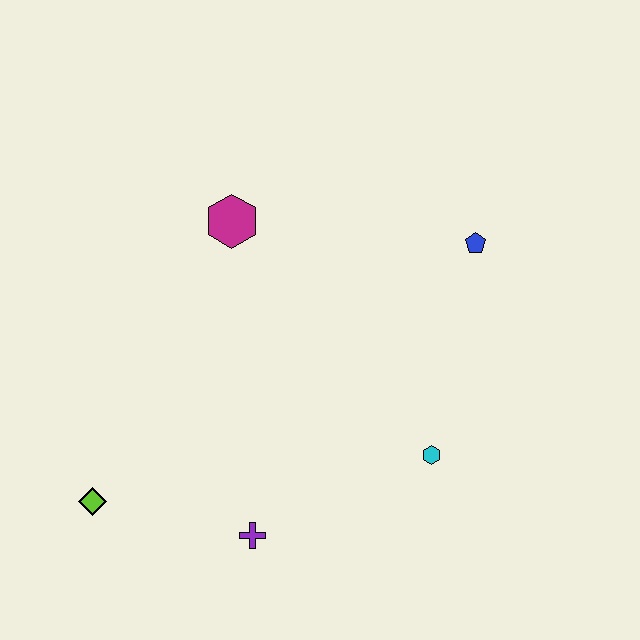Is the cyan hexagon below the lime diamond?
No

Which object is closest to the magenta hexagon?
The blue pentagon is closest to the magenta hexagon.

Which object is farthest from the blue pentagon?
The lime diamond is farthest from the blue pentagon.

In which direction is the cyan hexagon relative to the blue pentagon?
The cyan hexagon is below the blue pentagon.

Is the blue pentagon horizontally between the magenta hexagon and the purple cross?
No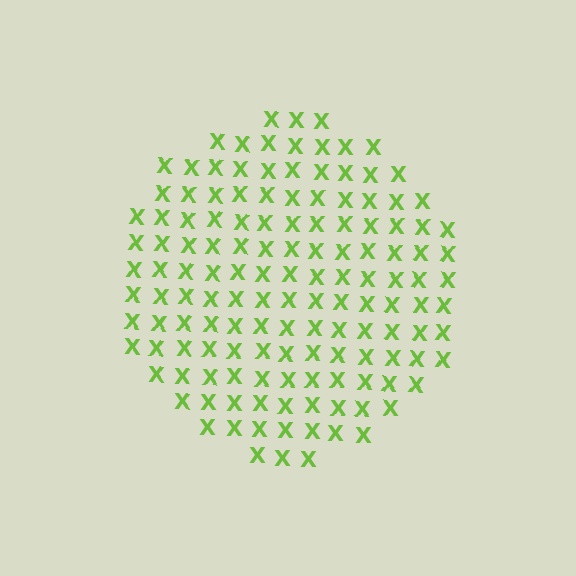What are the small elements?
The small elements are letter X's.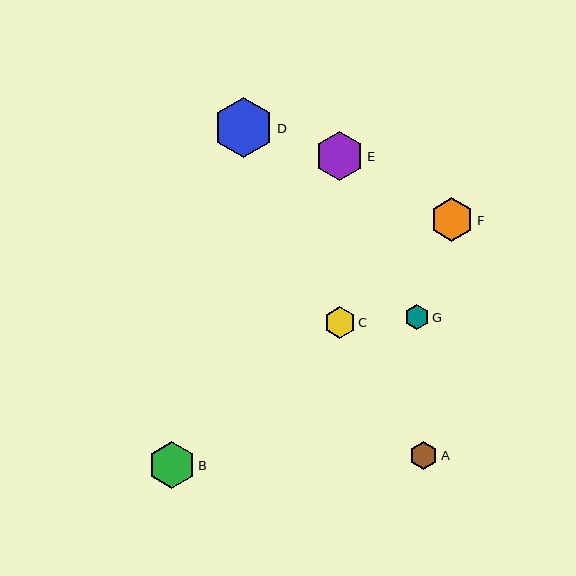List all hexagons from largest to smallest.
From largest to smallest: D, E, B, F, C, A, G.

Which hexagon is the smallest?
Hexagon G is the smallest with a size of approximately 24 pixels.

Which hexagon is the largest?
Hexagon D is the largest with a size of approximately 60 pixels.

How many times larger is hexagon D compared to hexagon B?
Hexagon D is approximately 1.3 times the size of hexagon B.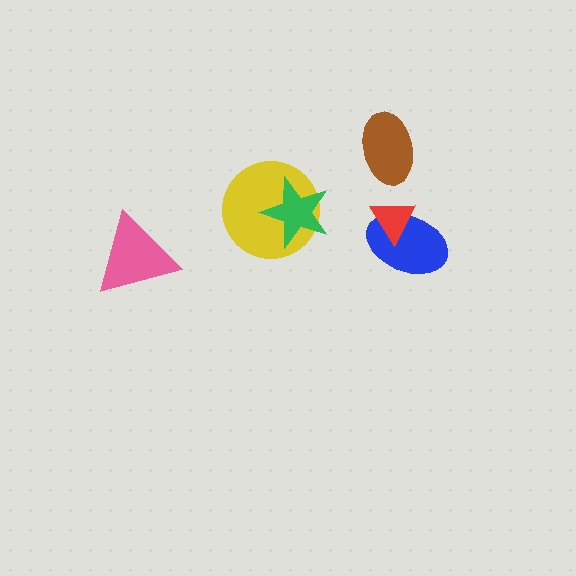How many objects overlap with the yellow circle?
1 object overlaps with the yellow circle.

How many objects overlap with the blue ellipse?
1 object overlaps with the blue ellipse.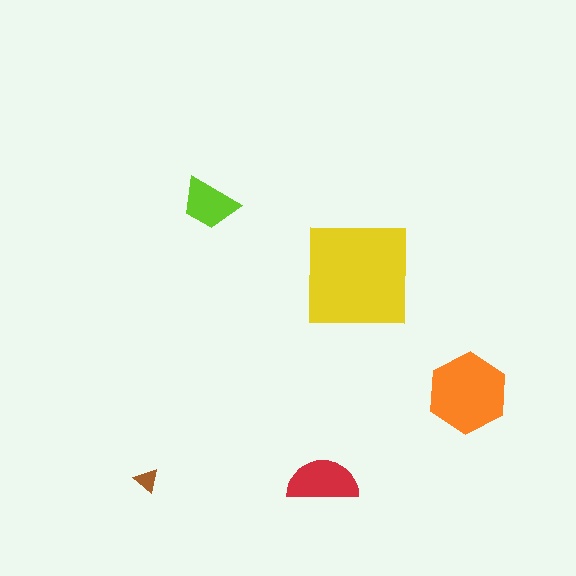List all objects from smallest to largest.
The brown triangle, the lime trapezoid, the red semicircle, the orange hexagon, the yellow square.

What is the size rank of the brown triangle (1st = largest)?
5th.